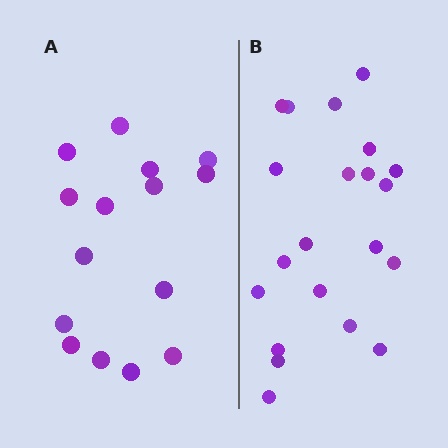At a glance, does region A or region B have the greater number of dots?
Region B (the right region) has more dots.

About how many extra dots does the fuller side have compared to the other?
Region B has about 6 more dots than region A.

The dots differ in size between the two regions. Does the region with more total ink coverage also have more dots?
No. Region A has more total ink coverage because its dots are larger, but region B actually contains more individual dots. Total area can be misleading — the number of items is what matters here.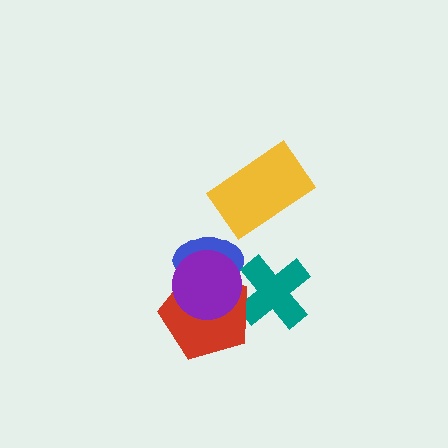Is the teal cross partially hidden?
Yes, it is partially covered by another shape.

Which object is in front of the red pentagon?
The purple circle is in front of the red pentagon.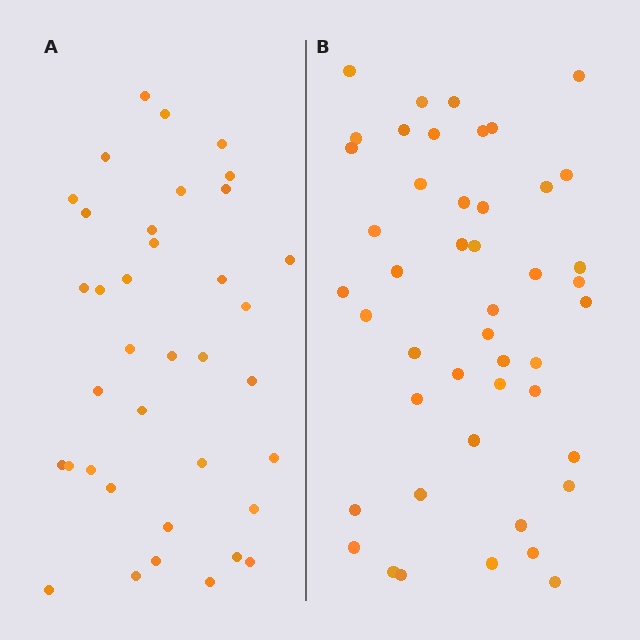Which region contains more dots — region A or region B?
Region B (the right region) has more dots.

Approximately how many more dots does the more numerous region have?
Region B has roughly 8 or so more dots than region A.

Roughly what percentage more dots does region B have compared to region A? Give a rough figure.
About 25% more.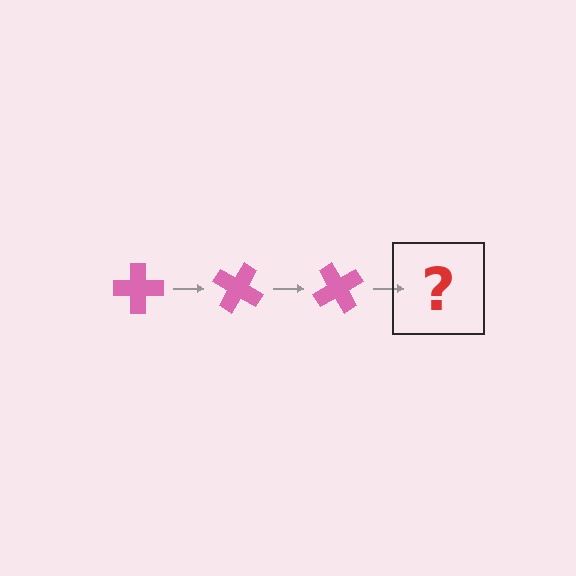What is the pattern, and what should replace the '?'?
The pattern is that the cross rotates 30 degrees each step. The '?' should be a pink cross rotated 90 degrees.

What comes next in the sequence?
The next element should be a pink cross rotated 90 degrees.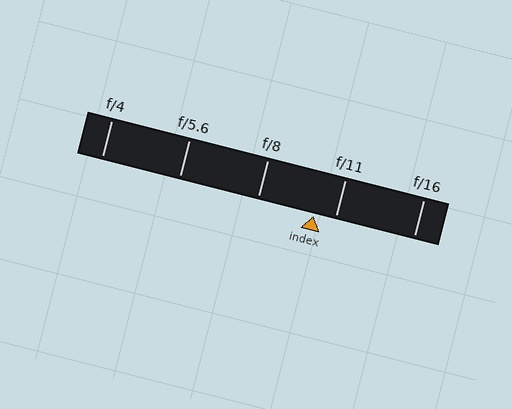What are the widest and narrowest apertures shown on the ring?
The widest aperture shown is f/4 and the narrowest is f/16.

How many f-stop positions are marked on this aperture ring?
There are 5 f-stop positions marked.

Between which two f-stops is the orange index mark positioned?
The index mark is between f/8 and f/11.